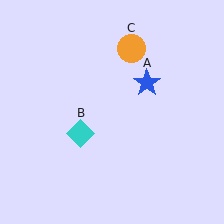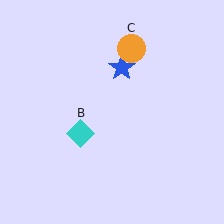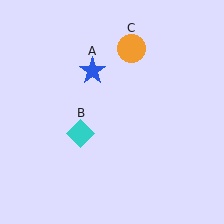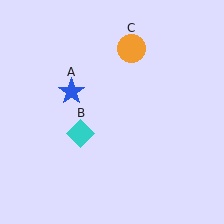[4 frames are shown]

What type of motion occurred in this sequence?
The blue star (object A) rotated counterclockwise around the center of the scene.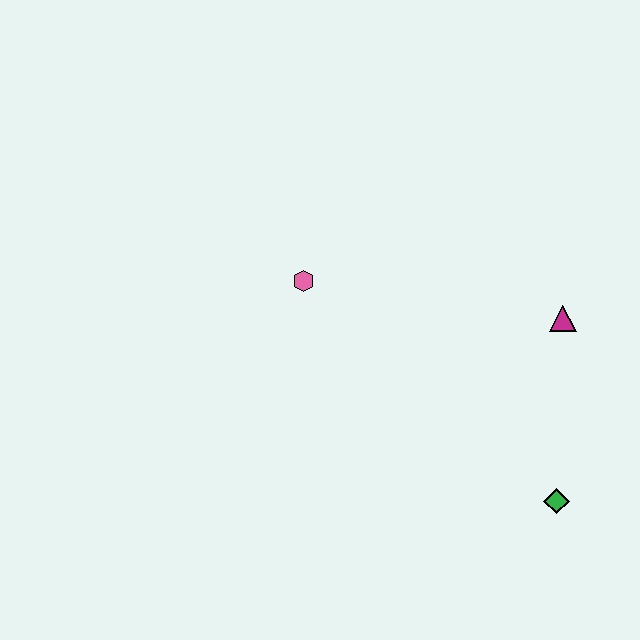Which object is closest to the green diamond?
The magenta triangle is closest to the green diamond.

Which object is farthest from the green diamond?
The pink hexagon is farthest from the green diamond.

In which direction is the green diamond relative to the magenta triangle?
The green diamond is below the magenta triangle.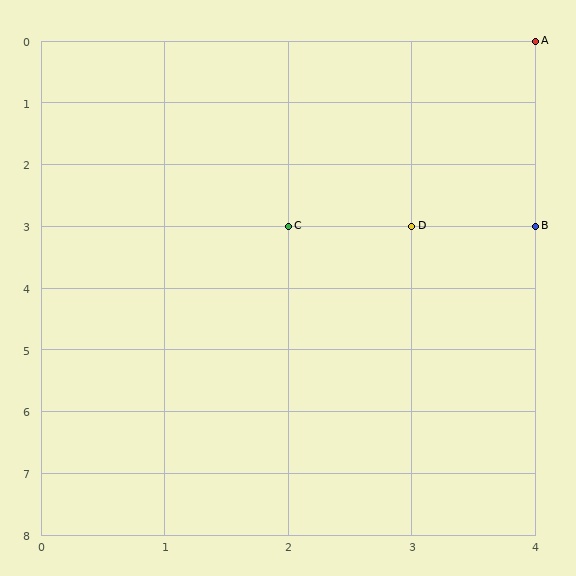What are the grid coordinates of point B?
Point B is at grid coordinates (4, 3).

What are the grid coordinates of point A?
Point A is at grid coordinates (4, 0).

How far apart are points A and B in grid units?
Points A and B are 3 rows apart.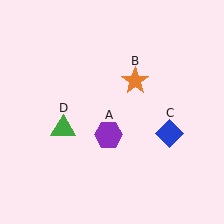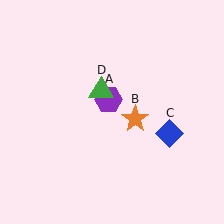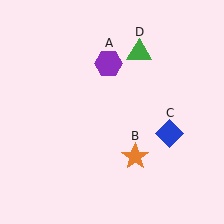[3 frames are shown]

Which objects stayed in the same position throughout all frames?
Blue diamond (object C) remained stationary.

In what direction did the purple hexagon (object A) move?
The purple hexagon (object A) moved up.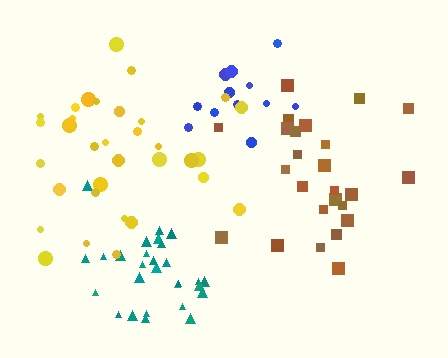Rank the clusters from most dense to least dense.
teal, yellow, brown, blue.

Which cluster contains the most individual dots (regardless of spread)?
Yellow (33).